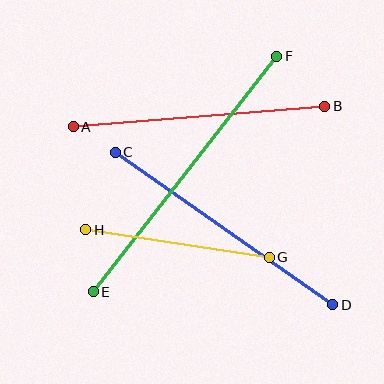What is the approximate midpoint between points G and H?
The midpoint is at approximately (177, 243) pixels.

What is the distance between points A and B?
The distance is approximately 252 pixels.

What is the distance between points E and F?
The distance is approximately 299 pixels.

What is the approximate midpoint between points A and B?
The midpoint is at approximately (199, 116) pixels.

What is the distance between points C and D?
The distance is approximately 266 pixels.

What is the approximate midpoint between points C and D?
The midpoint is at approximately (224, 228) pixels.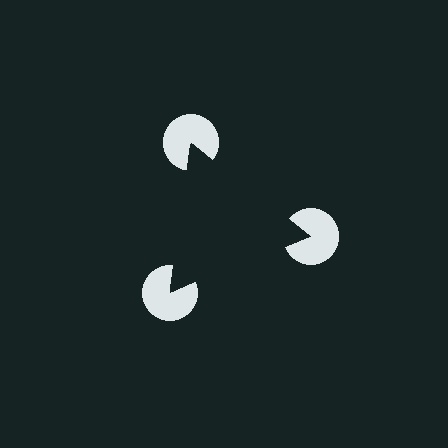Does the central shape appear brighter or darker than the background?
It typically appears slightly darker than the background, even though no actual brightness change is drawn.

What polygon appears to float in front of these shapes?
An illusory triangle — its edges are inferred from the aligned wedge cuts in the pac-man discs, not physically drawn.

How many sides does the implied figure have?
3 sides.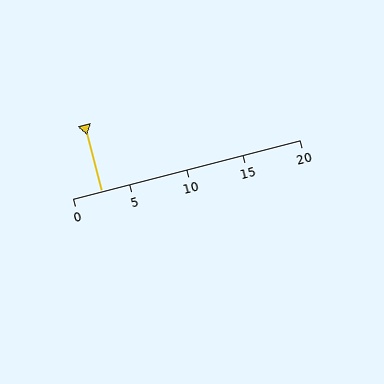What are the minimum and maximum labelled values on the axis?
The axis runs from 0 to 20.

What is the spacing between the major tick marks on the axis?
The major ticks are spaced 5 apart.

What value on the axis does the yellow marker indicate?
The marker indicates approximately 2.5.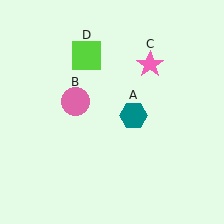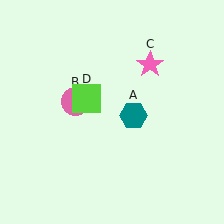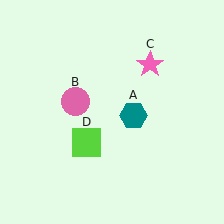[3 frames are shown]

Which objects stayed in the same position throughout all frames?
Teal hexagon (object A) and pink circle (object B) and pink star (object C) remained stationary.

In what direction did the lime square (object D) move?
The lime square (object D) moved down.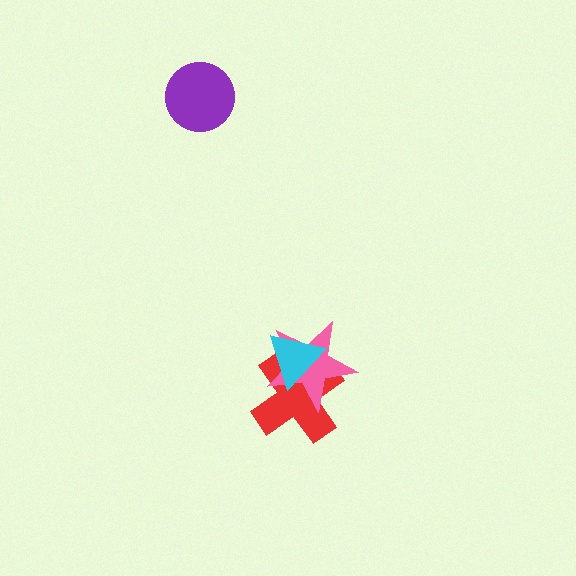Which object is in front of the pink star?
The cyan triangle is in front of the pink star.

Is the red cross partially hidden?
Yes, it is partially covered by another shape.